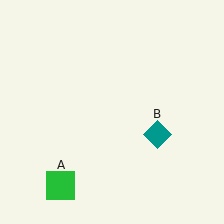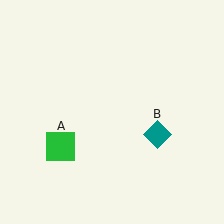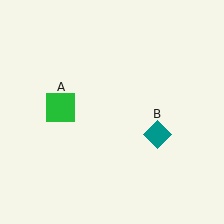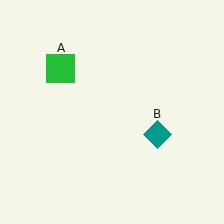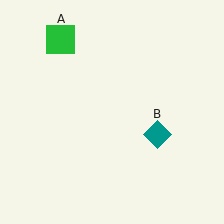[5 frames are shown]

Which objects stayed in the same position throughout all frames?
Teal diamond (object B) remained stationary.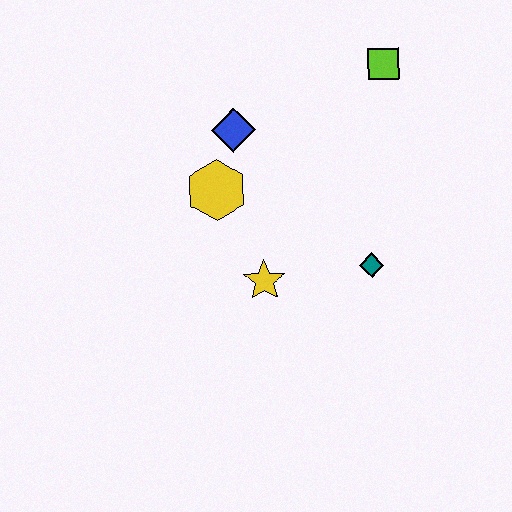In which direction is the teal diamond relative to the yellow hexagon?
The teal diamond is to the right of the yellow hexagon.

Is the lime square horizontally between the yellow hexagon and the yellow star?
No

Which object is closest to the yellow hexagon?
The blue diamond is closest to the yellow hexagon.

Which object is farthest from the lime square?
The yellow star is farthest from the lime square.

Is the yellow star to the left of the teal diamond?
Yes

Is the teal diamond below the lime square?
Yes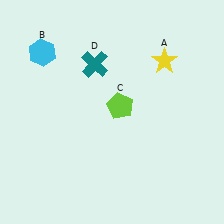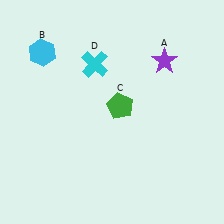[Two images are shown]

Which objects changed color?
A changed from yellow to purple. C changed from lime to green. D changed from teal to cyan.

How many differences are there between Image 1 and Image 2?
There are 3 differences between the two images.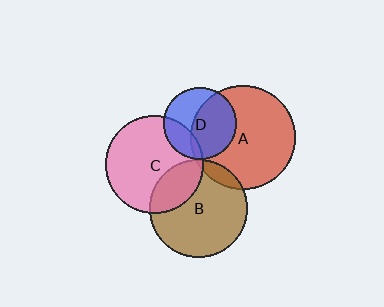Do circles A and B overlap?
Yes.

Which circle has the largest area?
Circle A (red).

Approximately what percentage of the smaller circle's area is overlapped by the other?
Approximately 10%.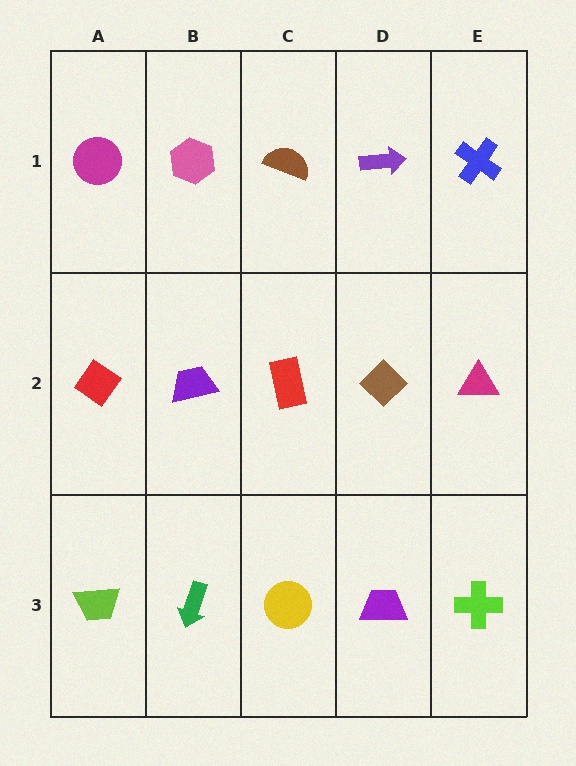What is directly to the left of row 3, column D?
A yellow circle.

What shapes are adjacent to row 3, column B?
A purple trapezoid (row 2, column B), a lime trapezoid (row 3, column A), a yellow circle (row 3, column C).